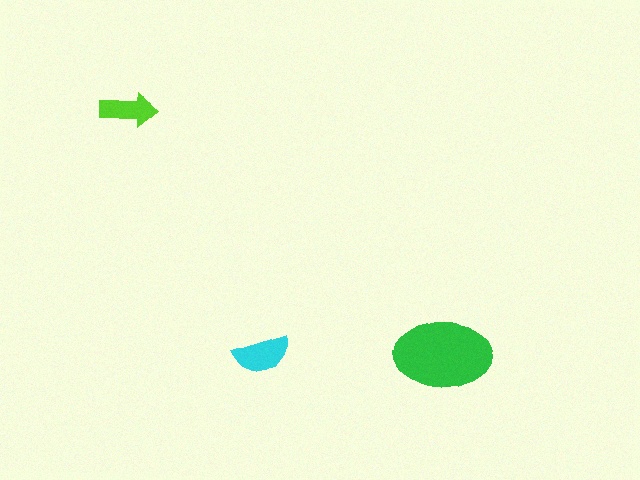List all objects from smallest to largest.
The lime arrow, the cyan semicircle, the green ellipse.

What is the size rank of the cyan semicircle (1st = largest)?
2nd.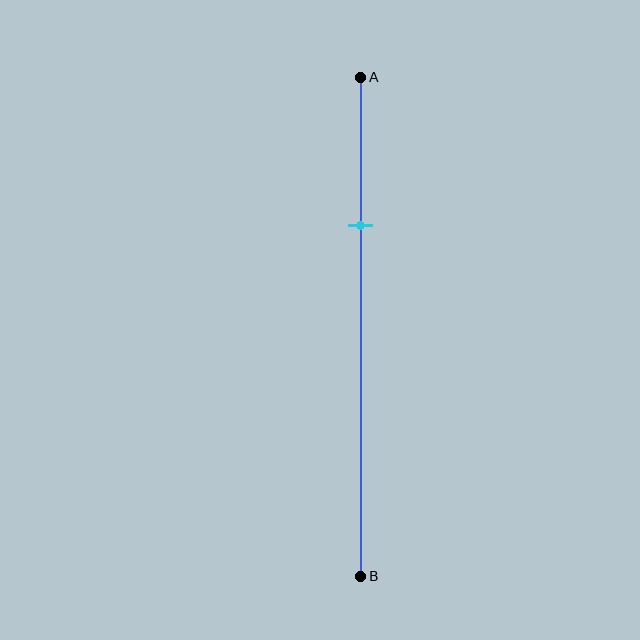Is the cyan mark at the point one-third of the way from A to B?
No, the mark is at about 30% from A, not at the 33% one-third point.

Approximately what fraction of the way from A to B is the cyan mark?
The cyan mark is approximately 30% of the way from A to B.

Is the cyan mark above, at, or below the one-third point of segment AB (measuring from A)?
The cyan mark is above the one-third point of segment AB.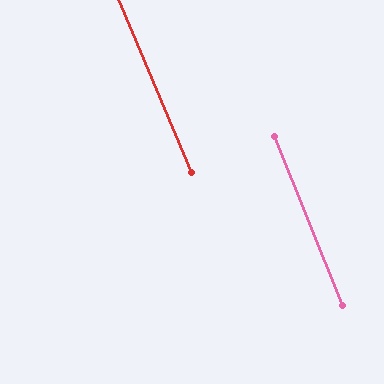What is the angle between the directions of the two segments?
Approximately 1 degree.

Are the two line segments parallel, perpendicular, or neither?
Parallel — their directions differ by only 0.8°.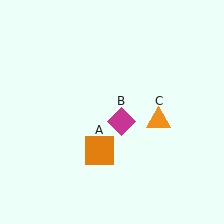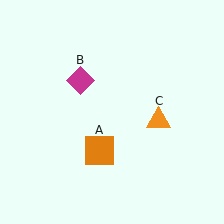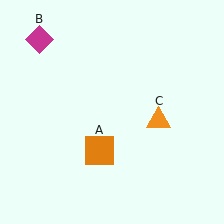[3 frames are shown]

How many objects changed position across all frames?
1 object changed position: magenta diamond (object B).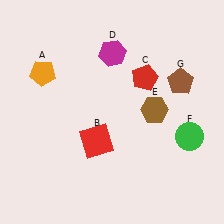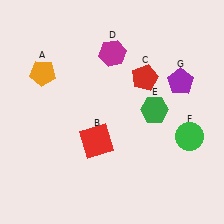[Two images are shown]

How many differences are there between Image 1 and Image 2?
There are 2 differences between the two images.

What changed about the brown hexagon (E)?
In Image 1, E is brown. In Image 2, it changed to green.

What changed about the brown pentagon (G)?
In Image 1, G is brown. In Image 2, it changed to purple.